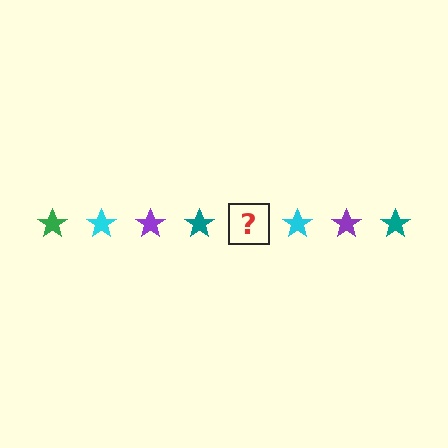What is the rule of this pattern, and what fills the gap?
The rule is that the pattern cycles through green, cyan, purple, teal stars. The gap should be filled with a green star.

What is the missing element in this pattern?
The missing element is a green star.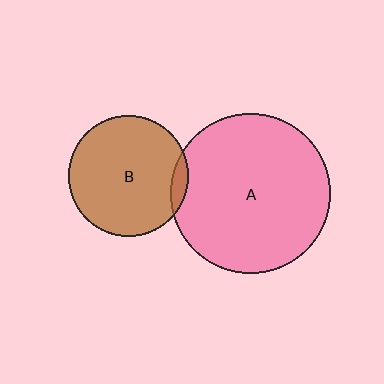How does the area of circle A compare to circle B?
Approximately 1.8 times.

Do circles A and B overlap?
Yes.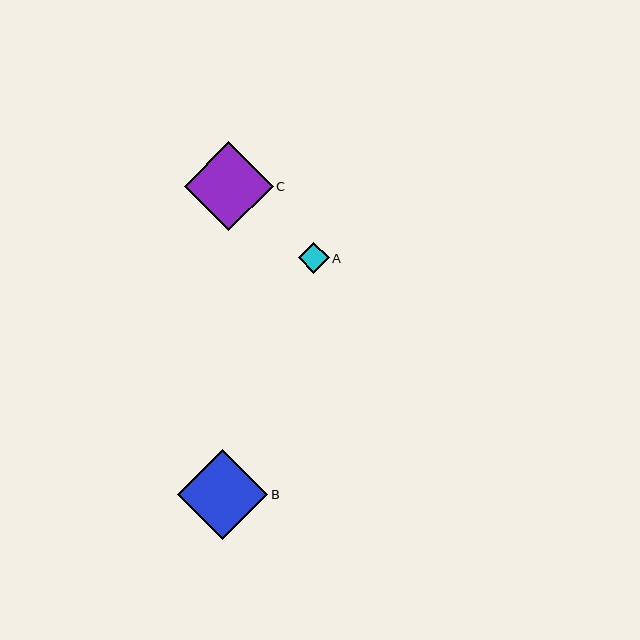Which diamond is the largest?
Diamond B is the largest with a size of approximately 90 pixels.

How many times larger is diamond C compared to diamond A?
Diamond C is approximately 2.9 times the size of diamond A.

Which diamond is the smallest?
Diamond A is the smallest with a size of approximately 31 pixels.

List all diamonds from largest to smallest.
From largest to smallest: B, C, A.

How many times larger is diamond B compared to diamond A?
Diamond B is approximately 2.9 times the size of diamond A.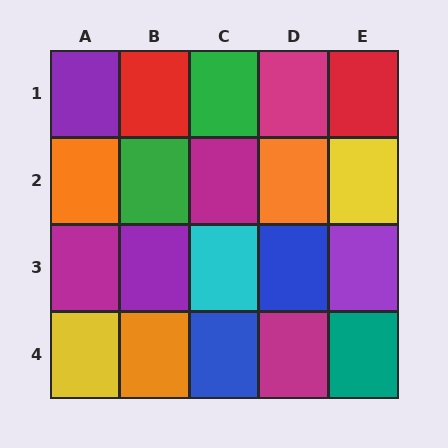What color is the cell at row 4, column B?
Orange.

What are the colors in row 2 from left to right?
Orange, green, magenta, orange, yellow.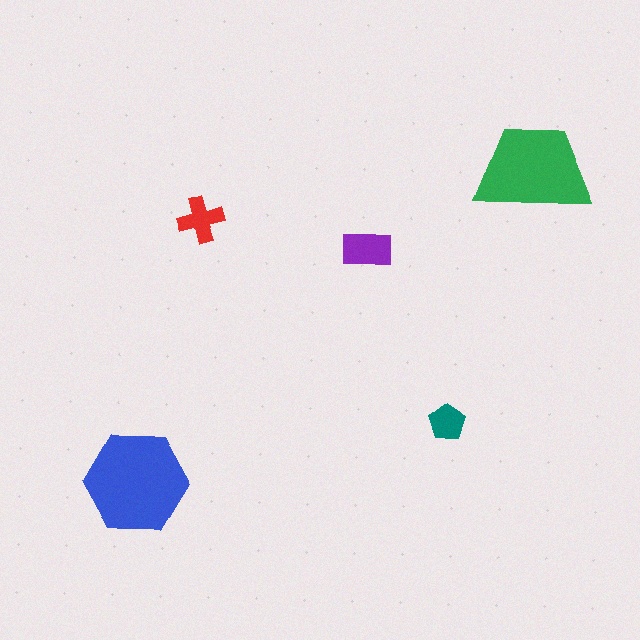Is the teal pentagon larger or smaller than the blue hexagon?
Smaller.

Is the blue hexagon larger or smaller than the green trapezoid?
Larger.